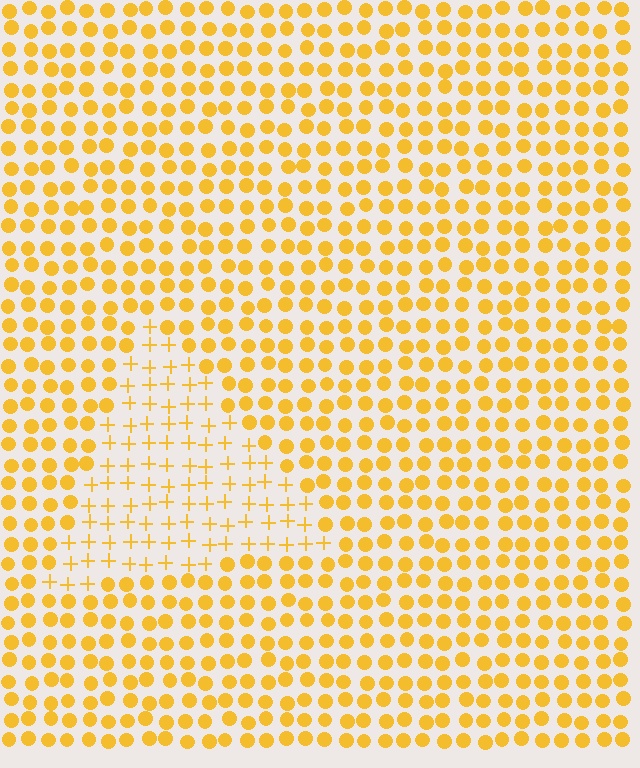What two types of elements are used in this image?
The image uses plus signs inside the triangle region and circles outside it.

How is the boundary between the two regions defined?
The boundary is defined by a change in element shape: plus signs inside vs. circles outside. All elements share the same color and spacing.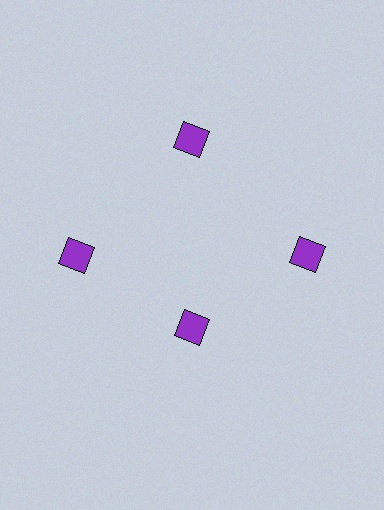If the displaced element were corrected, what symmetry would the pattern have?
It would have 4-fold rotational symmetry — the pattern would map onto itself every 90 degrees.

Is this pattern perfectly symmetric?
No. The 4 purple diamonds are arranged in a ring, but one element near the 6 o'clock position is pulled inward toward the center, breaking the 4-fold rotational symmetry.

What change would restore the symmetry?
The symmetry would be restored by moving it outward, back onto the ring so that all 4 diamonds sit at equal angles and equal distance from the center.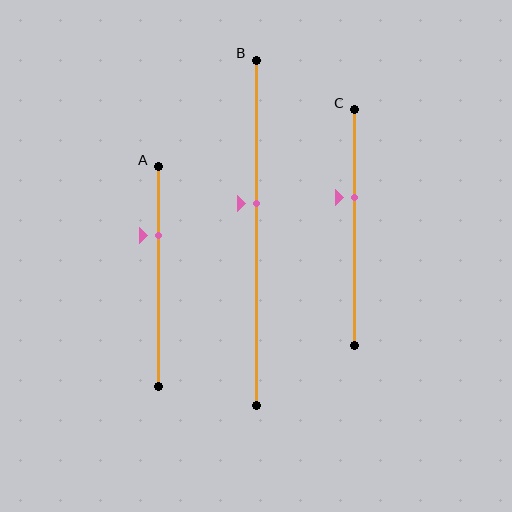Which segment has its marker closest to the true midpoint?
Segment B has its marker closest to the true midpoint.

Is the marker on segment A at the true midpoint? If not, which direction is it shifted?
No, the marker on segment A is shifted upward by about 19% of the segment length.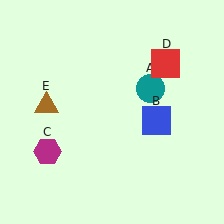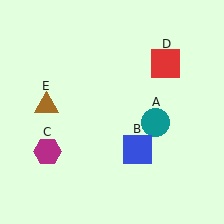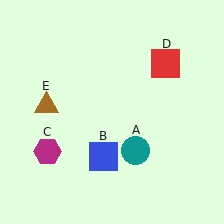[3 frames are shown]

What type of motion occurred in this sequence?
The teal circle (object A), blue square (object B) rotated clockwise around the center of the scene.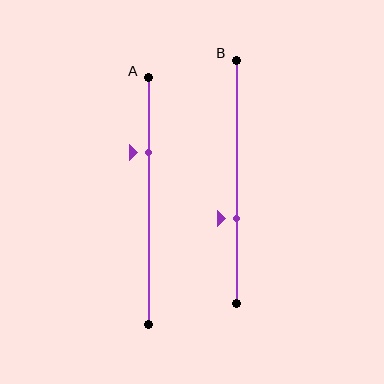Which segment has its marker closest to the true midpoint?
Segment B has its marker closest to the true midpoint.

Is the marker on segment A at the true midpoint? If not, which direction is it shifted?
No, the marker on segment A is shifted upward by about 20% of the segment length.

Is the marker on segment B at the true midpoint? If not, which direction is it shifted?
No, the marker on segment B is shifted downward by about 15% of the segment length.